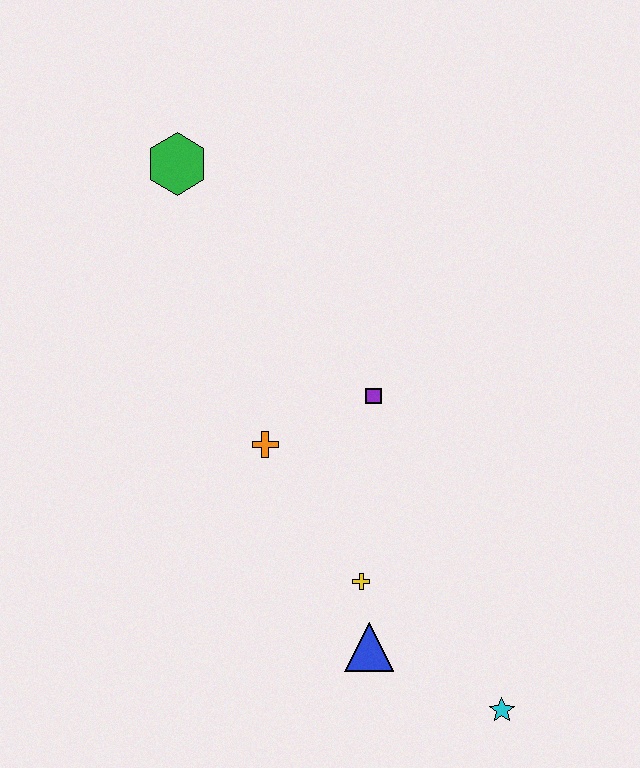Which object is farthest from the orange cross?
The cyan star is farthest from the orange cross.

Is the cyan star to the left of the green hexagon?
No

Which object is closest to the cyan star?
The blue triangle is closest to the cyan star.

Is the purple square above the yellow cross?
Yes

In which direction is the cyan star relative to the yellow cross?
The cyan star is to the right of the yellow cross.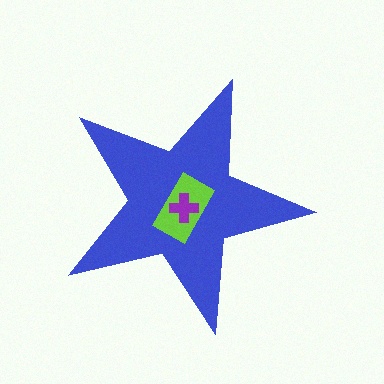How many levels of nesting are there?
3.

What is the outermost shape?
The blue star.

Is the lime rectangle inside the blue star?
Yes.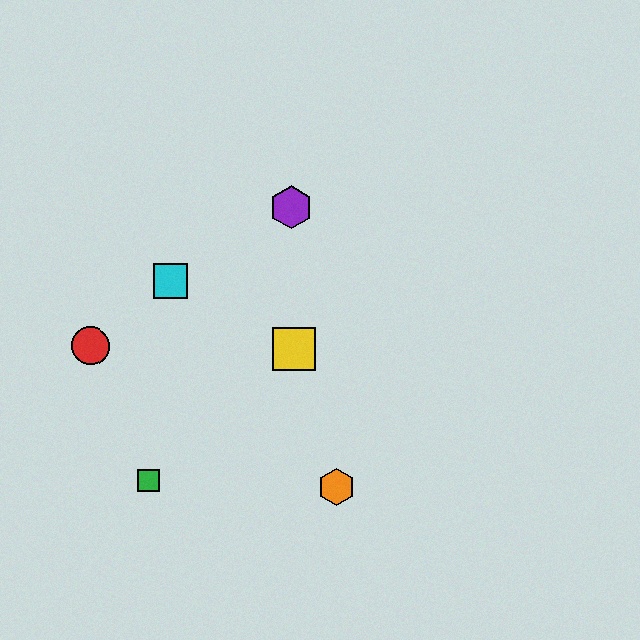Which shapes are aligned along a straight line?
The blue star, the yellow square, the cyan square are aligned along a straight line.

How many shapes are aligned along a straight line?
3 shapes (the blue star, the yellow square, the cyan square) are aligned along a straight line.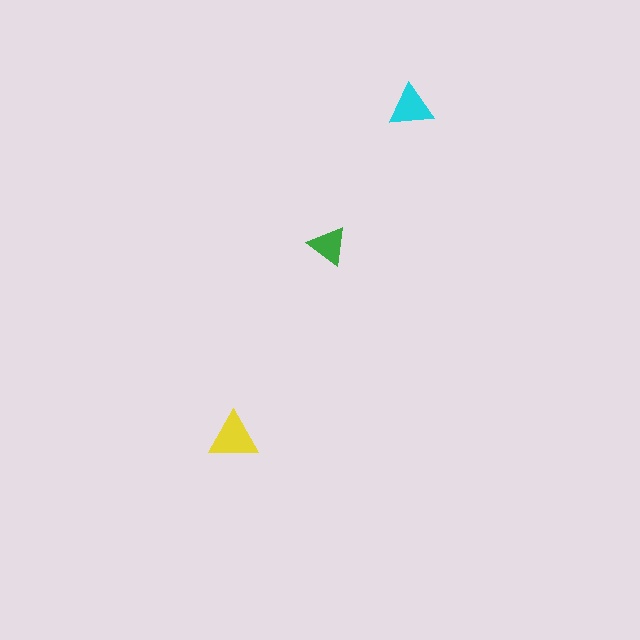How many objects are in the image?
There are 3 objects in the image.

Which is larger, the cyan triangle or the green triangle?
The cyan one.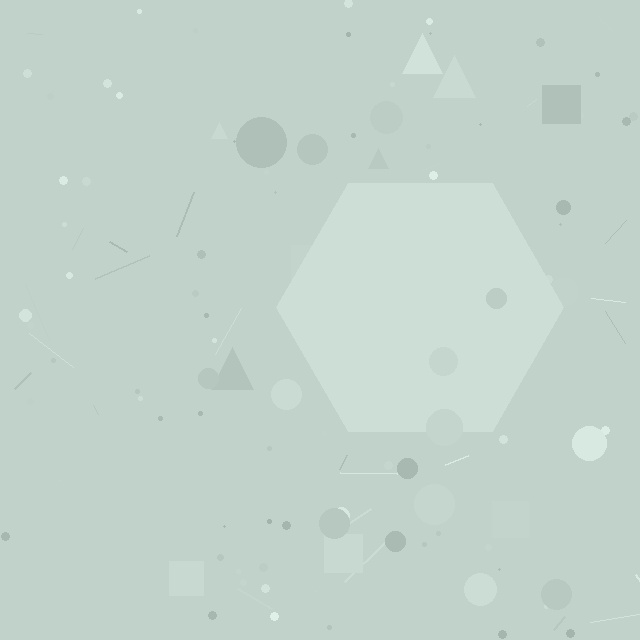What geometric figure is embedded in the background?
A hexagon is embedded in the background.